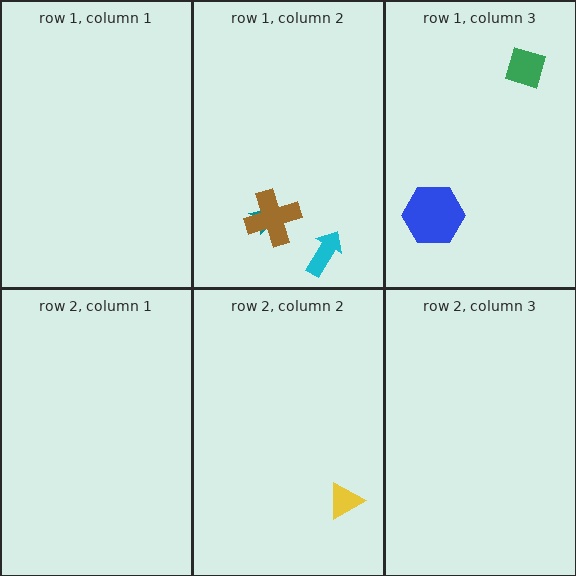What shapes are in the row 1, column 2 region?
The teal star, the cyan arrow, the brown cross.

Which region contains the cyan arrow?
The row 1, column 2 region.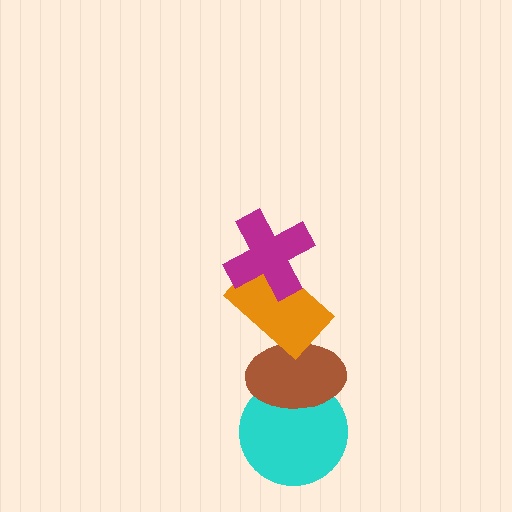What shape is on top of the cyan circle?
The brown ellipse is on top of the cyan circle.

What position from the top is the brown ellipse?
The brown ellipse is 3rd from the top.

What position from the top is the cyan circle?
The cyan circle is 4th from the top.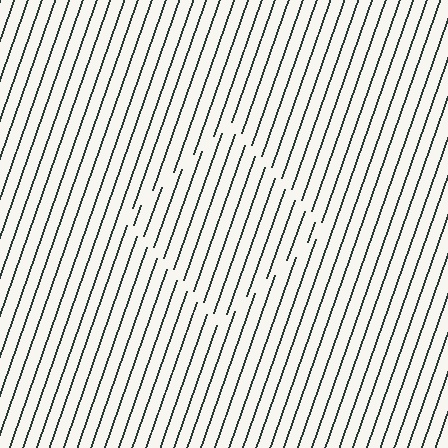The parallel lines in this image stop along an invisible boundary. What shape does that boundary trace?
An illusory square. The interior of the shape contains the same grating, shifted by half a period — the contour is defined by the phase discontinuity where line-ends from the inner and outer gratings abut.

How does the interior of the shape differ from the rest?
The interior of the shape contains the same grating, shifted by half a period — the contour is defined by the phase discontinuity where line-ends from the inner and outer gratings abut.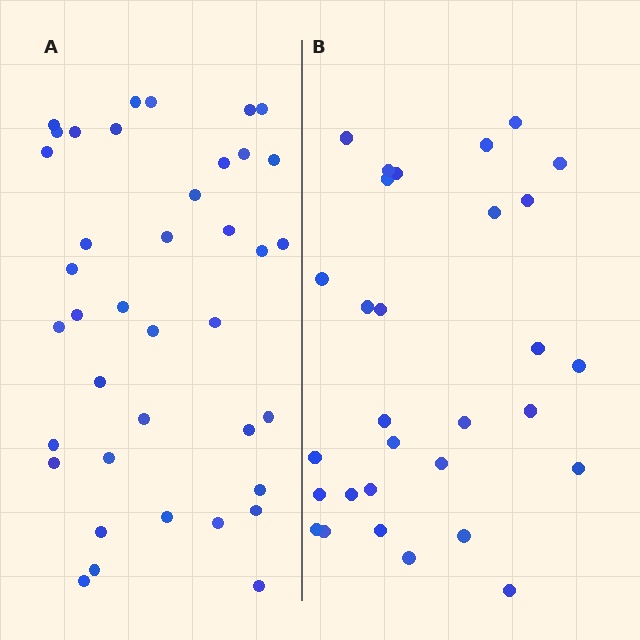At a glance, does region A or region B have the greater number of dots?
Region A (the left region) has more dots.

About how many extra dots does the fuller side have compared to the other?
Region A has roughly 8 or so more dots than region B.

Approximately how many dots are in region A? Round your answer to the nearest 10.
About 40 dots. (The exact count is 39, which rounds to 40.)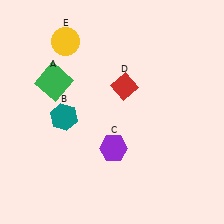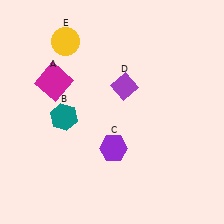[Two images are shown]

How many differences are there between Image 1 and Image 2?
There are 2 differences between the two images.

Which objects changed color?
A changed from green to magenta. D changed from red to purple.